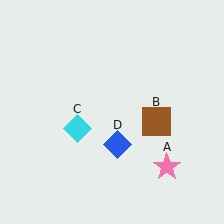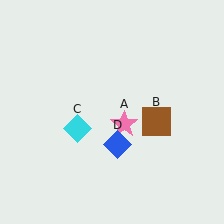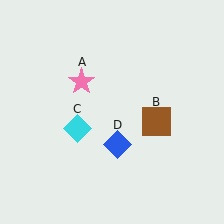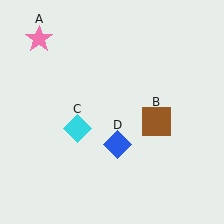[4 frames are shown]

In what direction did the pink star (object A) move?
The pink star (object A) moved up and to the left.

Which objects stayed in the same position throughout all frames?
Brown square (object B) and cyan diamond (object C) and blue diamond (object D) remained stationary.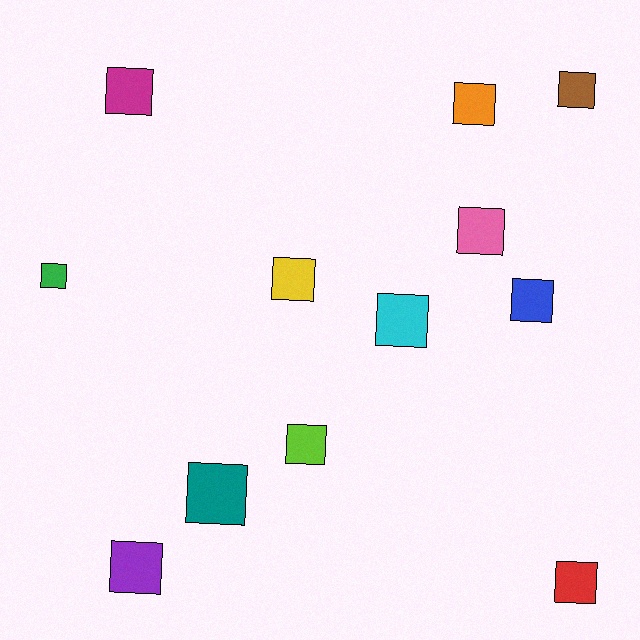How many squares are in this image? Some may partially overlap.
There are 12 squares.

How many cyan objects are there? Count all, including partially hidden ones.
There is 1 cyan object.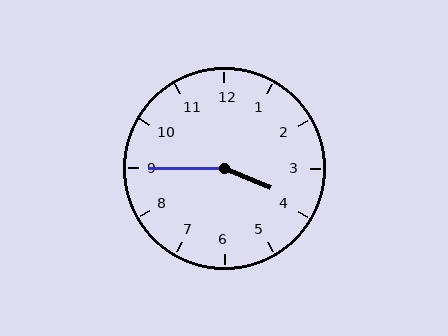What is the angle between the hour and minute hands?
Approximately 158 degrees.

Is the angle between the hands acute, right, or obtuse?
It is obtuse.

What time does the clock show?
3:45.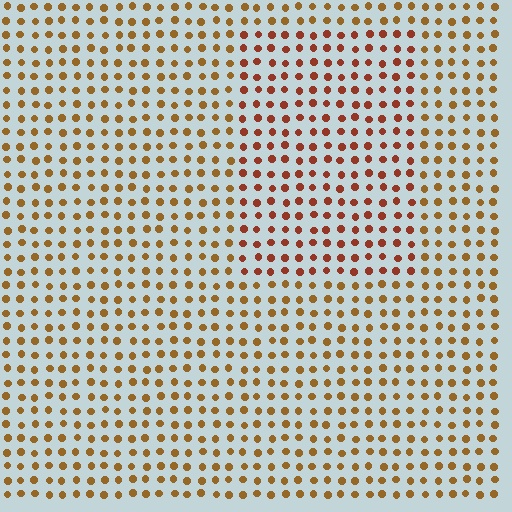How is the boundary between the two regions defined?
The boundary is defined purely by a slight shift in hue (about 27 degrees). Spacing, size, and orientation are identical on both sides.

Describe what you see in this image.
The image is filled with small brown elements in a uniform arrangement. A rectangle-shaped region is visible where the elements are tinted to a slightly different hue, forming a subtle color boundary.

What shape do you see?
I see a rectangle.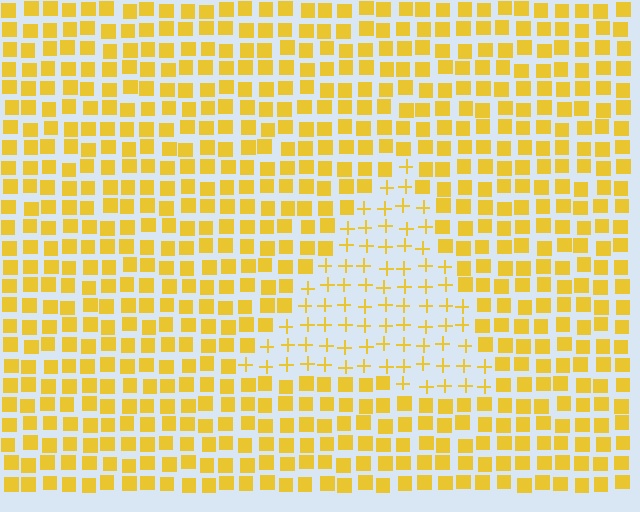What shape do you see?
I see a triangle.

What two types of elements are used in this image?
The image uses plus signs inside the triangle region and squares outside it.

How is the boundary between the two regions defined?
The boundary is defined by a change in element shape: plus signs inside vs. squares outside. All elements share the same color and spacing.